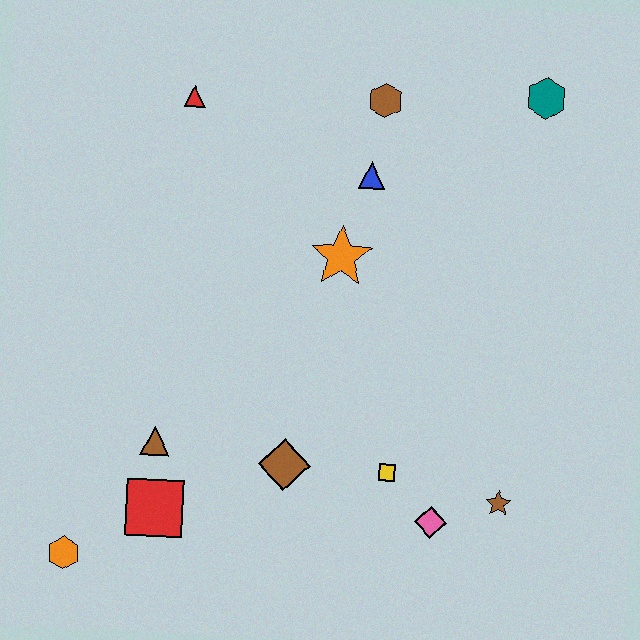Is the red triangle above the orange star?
Yes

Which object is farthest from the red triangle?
The brown star is farthest from the red triangle.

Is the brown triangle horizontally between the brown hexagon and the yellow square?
No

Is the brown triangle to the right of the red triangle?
No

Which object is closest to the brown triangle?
The red square is closest to the brown triangle.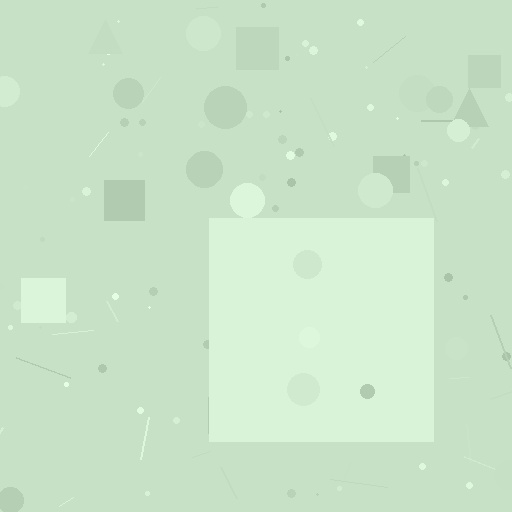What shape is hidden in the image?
A square is hidden in the image.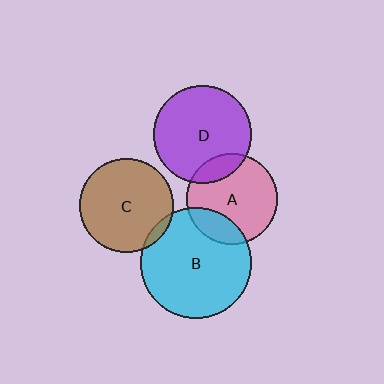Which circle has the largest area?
Circle B (cyan).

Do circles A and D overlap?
Yes.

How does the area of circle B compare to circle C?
Approximately 1.4 times.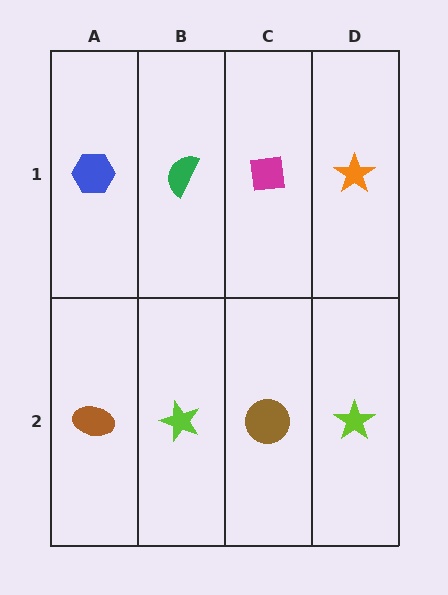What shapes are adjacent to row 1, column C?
A brown circle (row 2, column C), a green semicircle (row 1, column B), an orange star (row 1, column D).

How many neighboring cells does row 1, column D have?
2.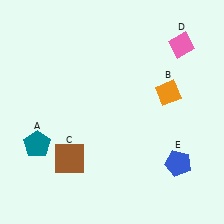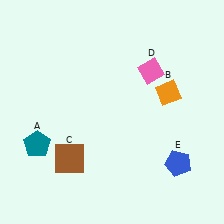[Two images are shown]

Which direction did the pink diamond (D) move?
The pink diamond (D) moved left.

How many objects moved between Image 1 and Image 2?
1 object moved between the two images.